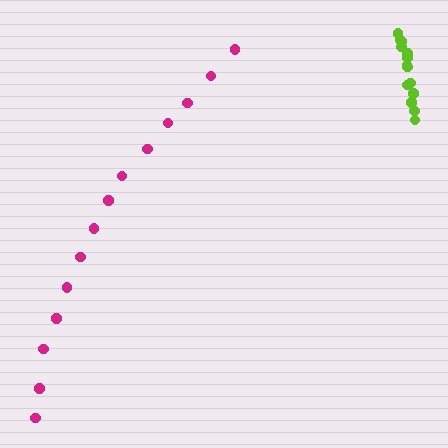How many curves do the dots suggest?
There are 2 distinct paths.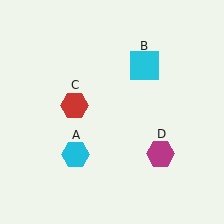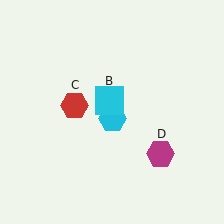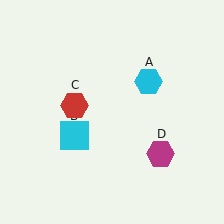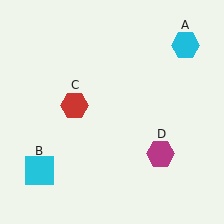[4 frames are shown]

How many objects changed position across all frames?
2 objects changed position: cyan hexagon (object A), cyan square (object B).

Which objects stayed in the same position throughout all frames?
Red hexagon (object C) and magenta hexagon (object D) remained stationary.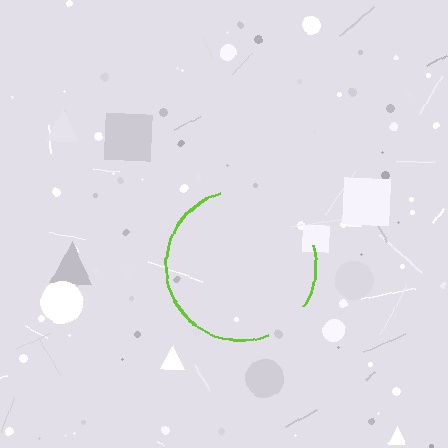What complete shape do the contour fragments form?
The contour fragments form a circle.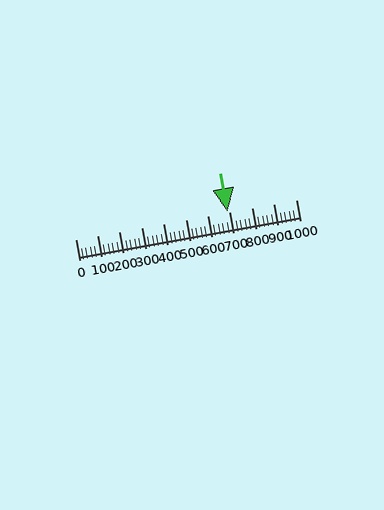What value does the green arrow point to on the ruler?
The green arrow points to approximately 691.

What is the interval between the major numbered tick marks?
The major tick marks are spaced 100 units apart.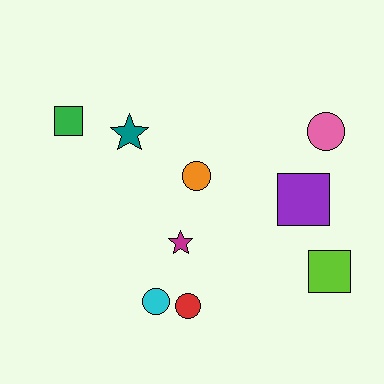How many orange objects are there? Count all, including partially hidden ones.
There is 1 orange object.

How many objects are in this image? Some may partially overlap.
There are 9 objects.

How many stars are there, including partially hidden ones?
There are 2 stars.